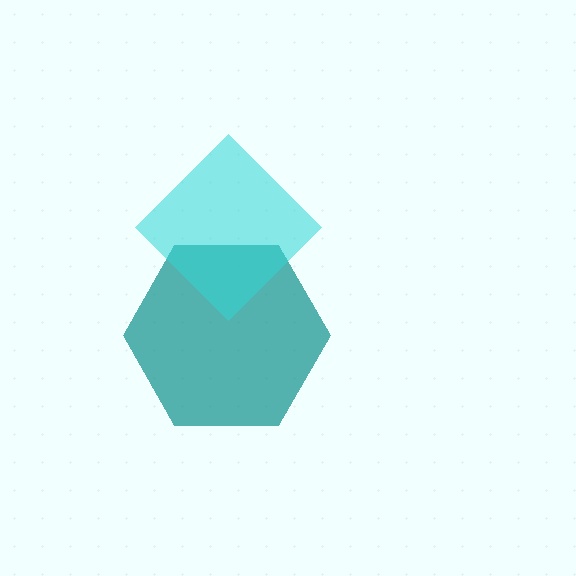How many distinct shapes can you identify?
There are 2 distinct shapes: a teal hexagon, a cyan diamond.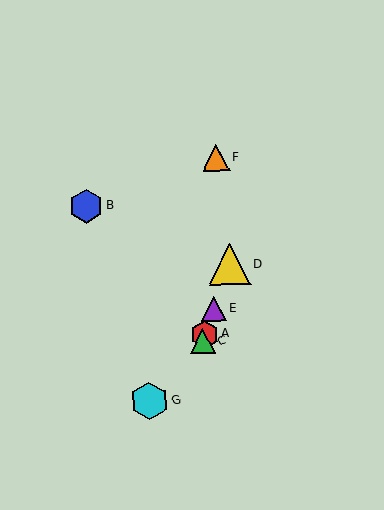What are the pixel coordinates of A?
Object A is at (205, 334).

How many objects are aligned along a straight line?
4 objects (A, C, D, E) are aligned along a straight line.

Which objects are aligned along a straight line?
Objects A, C, D, E are aligned along a straight line.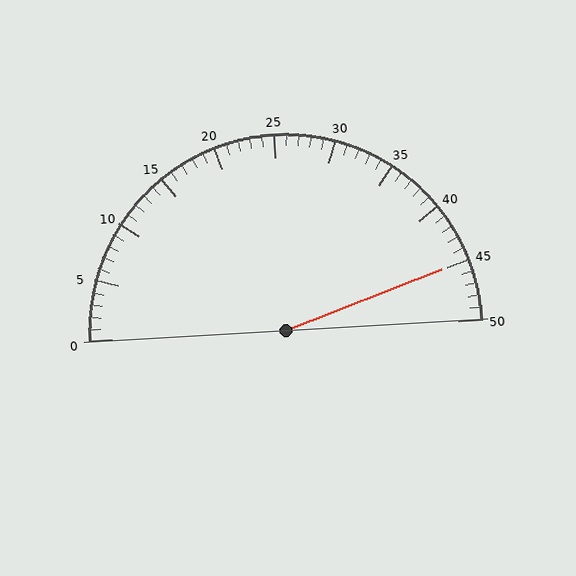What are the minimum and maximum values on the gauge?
The gauge ranges from 0 to 50.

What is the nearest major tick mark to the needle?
The nearest major tick mark is 45.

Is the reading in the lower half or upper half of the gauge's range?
The reading is in the upper half of the range (0 to 50).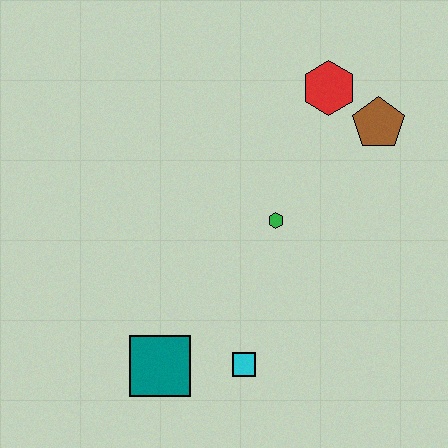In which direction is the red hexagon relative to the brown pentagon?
The red hexagon is to the left of the brown pentagon.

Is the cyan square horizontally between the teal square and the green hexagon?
Yes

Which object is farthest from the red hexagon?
The teal square is farthest from the red hexagon.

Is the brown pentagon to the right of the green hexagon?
Yes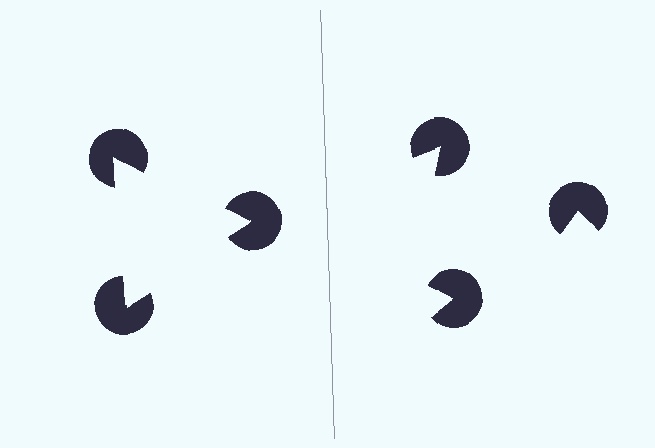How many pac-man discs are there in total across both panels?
6 — 3 on each side.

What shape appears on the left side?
An illusory triangle.